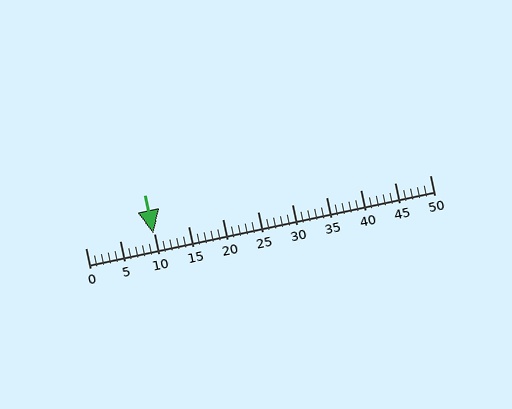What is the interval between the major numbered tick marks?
The major tick marks are spaced 5 units apart.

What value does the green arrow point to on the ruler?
The green arrow points to approximately 10.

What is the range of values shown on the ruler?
The ruler shows values from 0 to 50.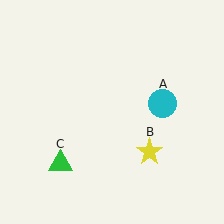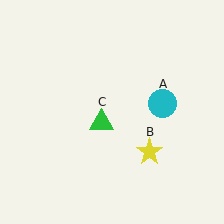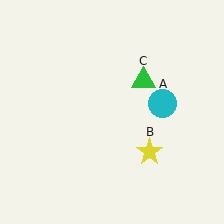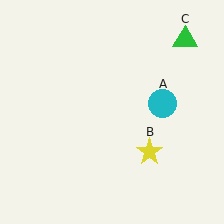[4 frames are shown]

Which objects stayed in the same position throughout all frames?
Cyan circle (object A) and yellow star (object B) remained stationary.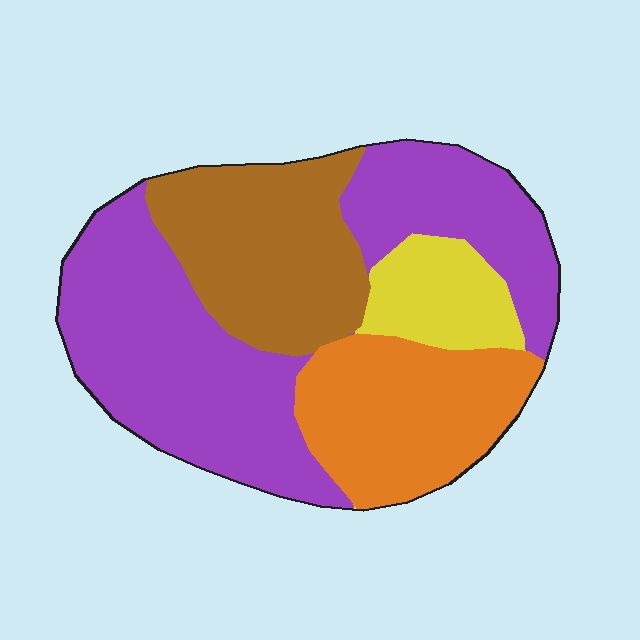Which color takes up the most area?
Purple, at roughly 45%.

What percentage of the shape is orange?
Orange covers 21% of the shape.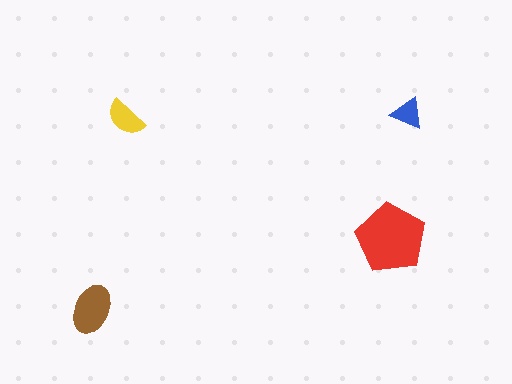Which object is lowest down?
The brown ellipse is bottommost.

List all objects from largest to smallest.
The red pentagon, the brown ellipse, the yellow semicircle, the blue triangle.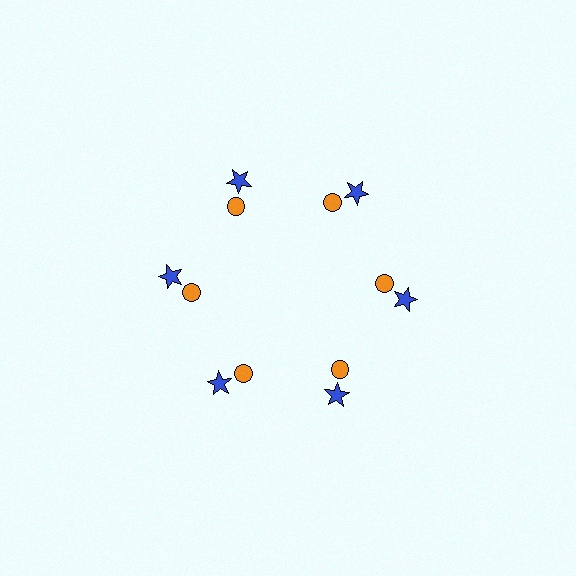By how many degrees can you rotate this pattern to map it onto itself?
The pattern maps onto itself every 60 degrees of rotation.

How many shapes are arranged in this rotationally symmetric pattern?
There are 12 shapes, arranged in 6 groups of 2.